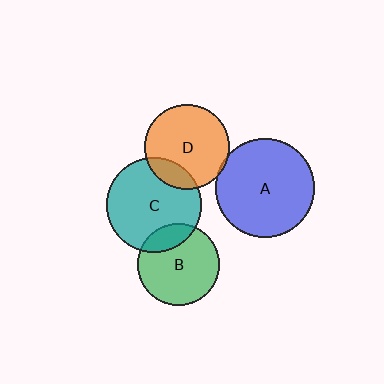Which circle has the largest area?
Circle A (blue).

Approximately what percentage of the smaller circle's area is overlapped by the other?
Approximately 15%.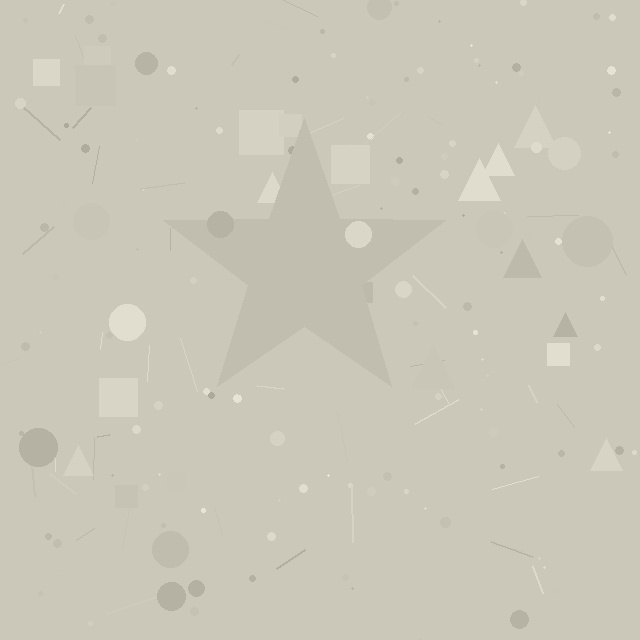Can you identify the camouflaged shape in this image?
The camouflaged shape is a star.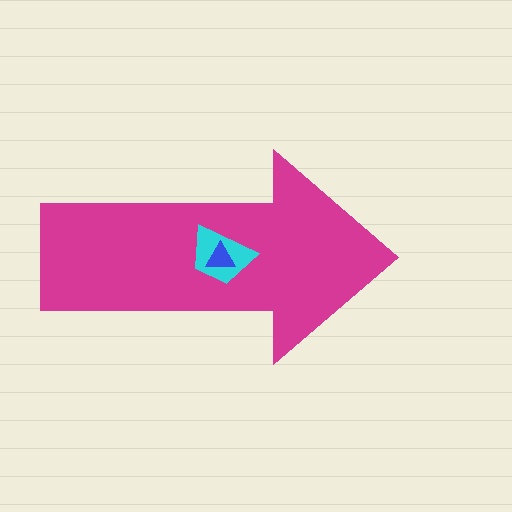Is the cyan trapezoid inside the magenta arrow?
Yes.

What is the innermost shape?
The blue triangle.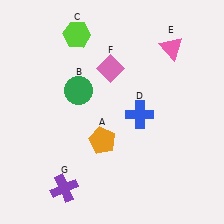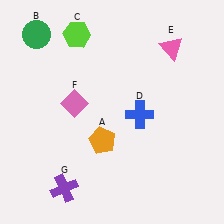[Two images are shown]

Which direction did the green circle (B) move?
The green circle (B) moved up.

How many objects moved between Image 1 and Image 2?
2 objects moved between the two images.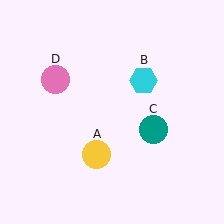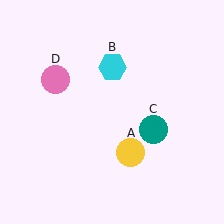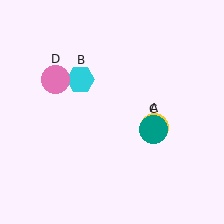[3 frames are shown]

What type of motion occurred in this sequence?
The yellow circle (object A), cyan hexagon (object B) rotated counterclockwise around the center of the scene.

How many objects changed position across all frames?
2 objects changed position: yellow circle (object A), cyan hexagon (object B).